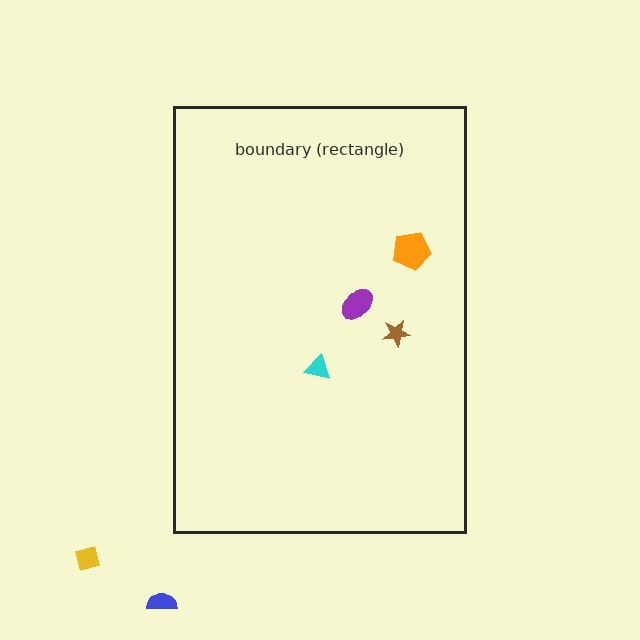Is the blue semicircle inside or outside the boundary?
Outside.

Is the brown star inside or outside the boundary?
Inside.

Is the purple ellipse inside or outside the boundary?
Inside.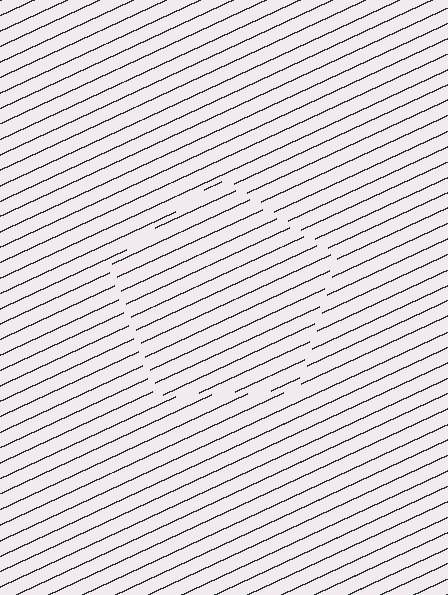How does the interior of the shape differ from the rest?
The interior of the shape contains the same grating, shifted by half a period — the contour is defined by the phase discontinuity where line-ends from the inner and outer gratings abut.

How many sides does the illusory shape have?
5 sides — the line-ends trace a pentagon.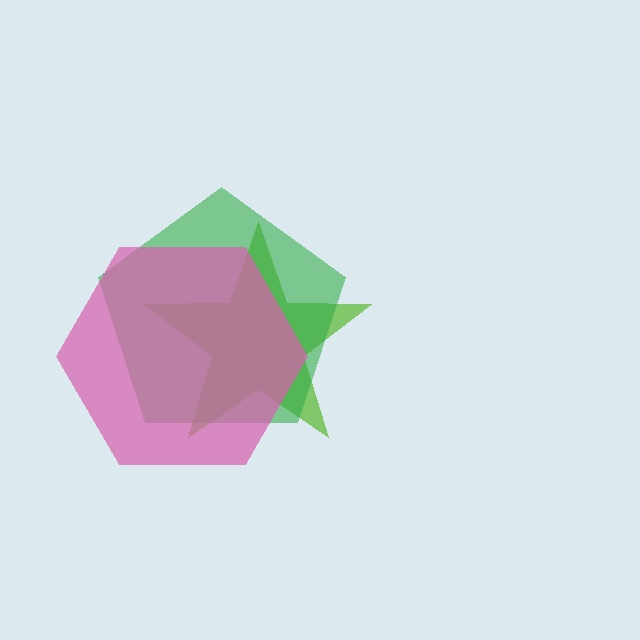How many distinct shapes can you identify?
There are 3 distinct shapes: a lime star, a green pentagon, a pink hexagon.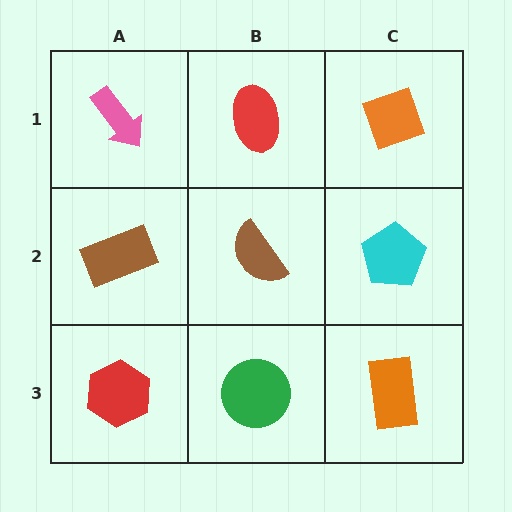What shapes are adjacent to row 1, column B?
A brown semicircle (row 2, column B), a pink arrow (row 1, column A), an orange diamond (row 1, column C).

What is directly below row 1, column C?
A cyan pentagon.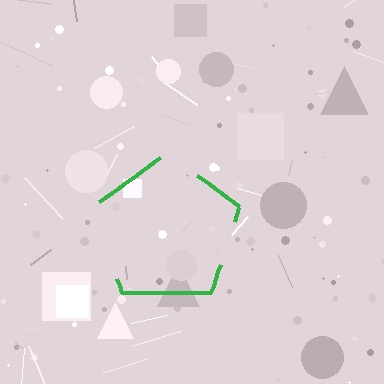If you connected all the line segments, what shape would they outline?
They would outline a pentagon.